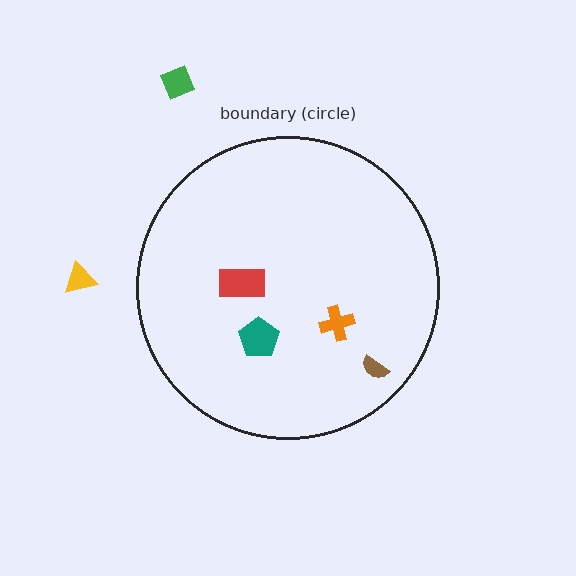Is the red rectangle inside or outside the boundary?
Inside.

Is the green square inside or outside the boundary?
Outside.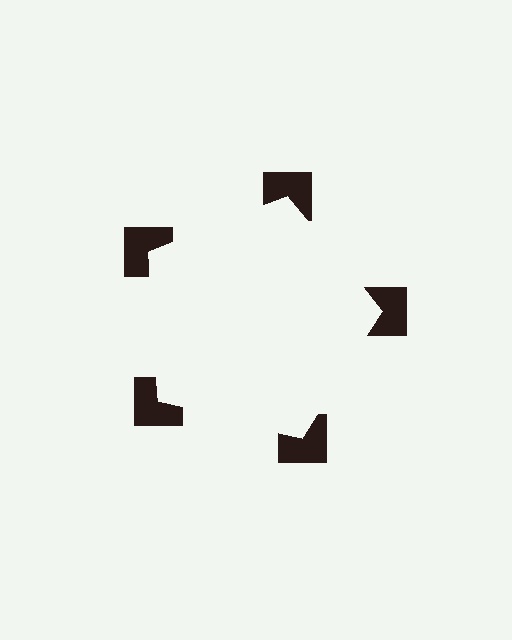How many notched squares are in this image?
There are 5 — one at each vertex of the illusory pentagon.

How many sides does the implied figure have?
5 sides.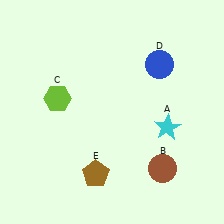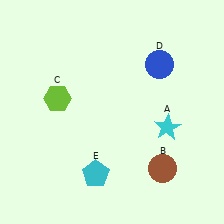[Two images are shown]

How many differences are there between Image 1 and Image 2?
There is 1 difference between the two images.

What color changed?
The pentagon (E) changed from brown in Image 1 to cyan in Image 2.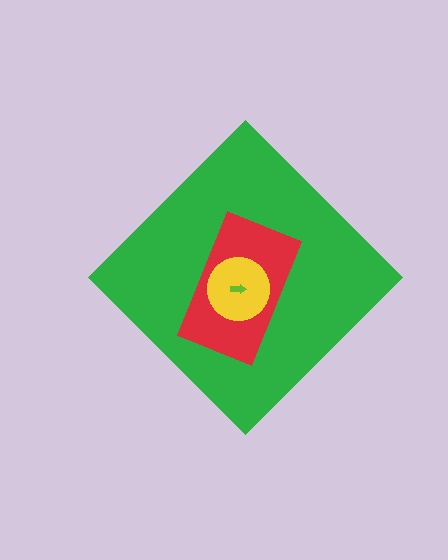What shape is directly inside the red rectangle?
The yellow circle.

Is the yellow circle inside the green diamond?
Yes.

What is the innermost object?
The lime arrow.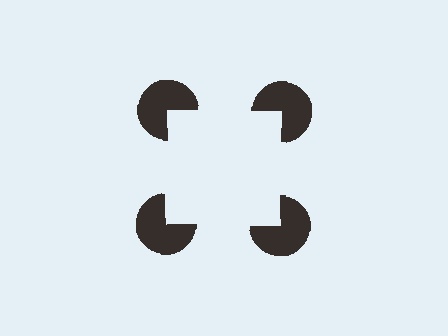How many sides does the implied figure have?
4 sides.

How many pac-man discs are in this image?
There are 4 — one at each vertex of the illusory square.